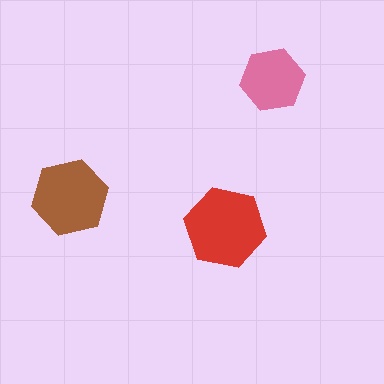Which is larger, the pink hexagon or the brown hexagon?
The brown one.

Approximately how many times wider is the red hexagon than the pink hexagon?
About 1.5 times wider.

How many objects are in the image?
There are 3 objects in the image.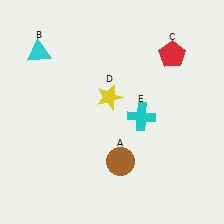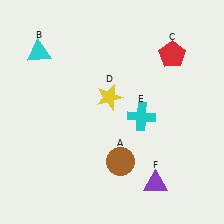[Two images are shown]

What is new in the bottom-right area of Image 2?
A purple triangle (F) was added in the bottom-right area of Image 2.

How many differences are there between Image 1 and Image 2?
There is 1 difference between the two images.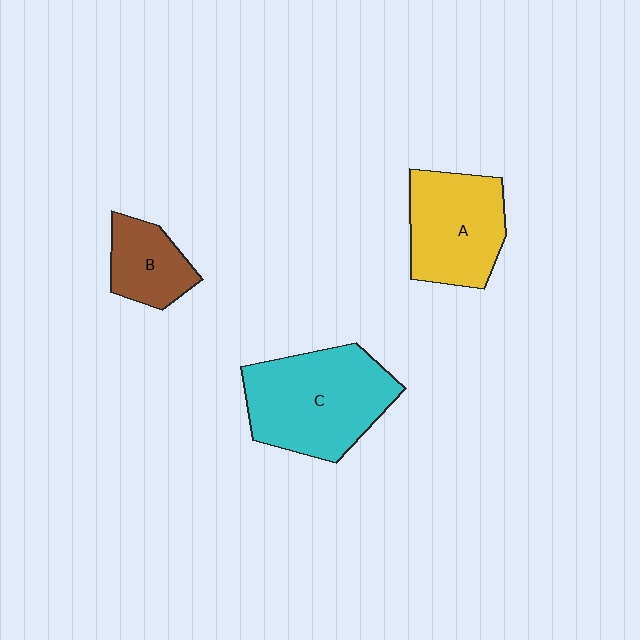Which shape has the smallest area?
Shape B (brown).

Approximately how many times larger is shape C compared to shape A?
Approximately 1.3 times.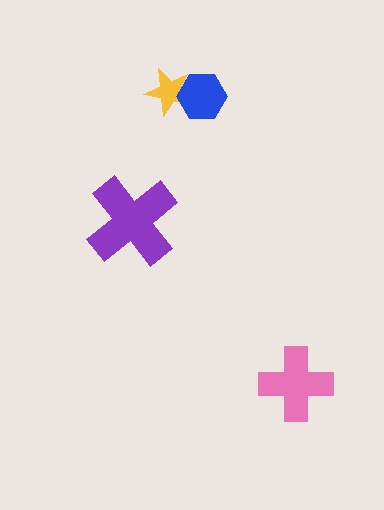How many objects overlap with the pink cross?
0 objects overlap with the pink cross.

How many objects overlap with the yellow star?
1 object overlaps with the yellow star.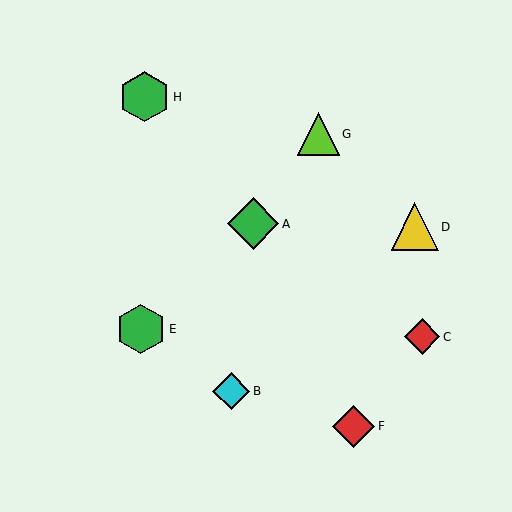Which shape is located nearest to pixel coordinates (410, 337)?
The red diamond (labeled C) at (422, 337) is nearest to that location.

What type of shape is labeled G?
Shape G is a lime triangle.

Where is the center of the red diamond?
The center of the red diamond is at (422, 337).